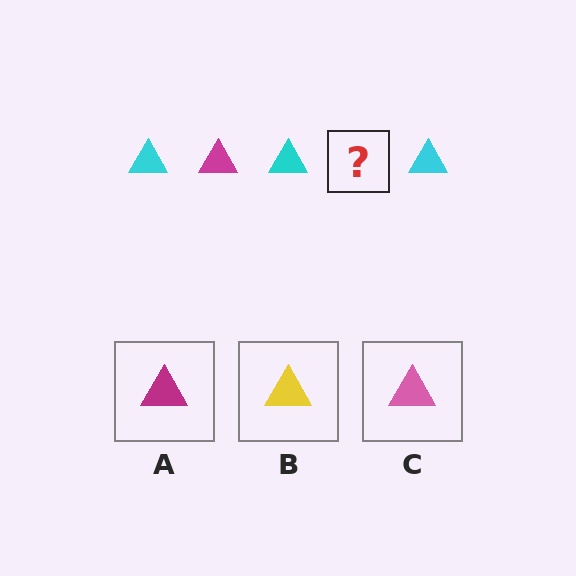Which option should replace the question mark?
Option A.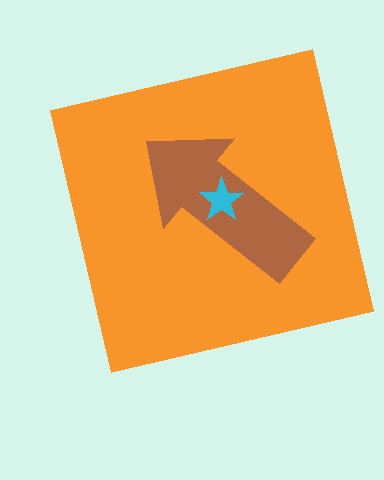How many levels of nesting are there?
3.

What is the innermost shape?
The cyan star.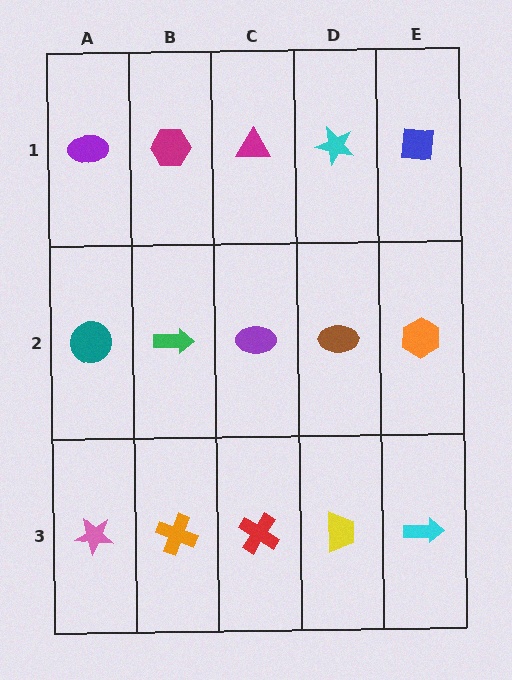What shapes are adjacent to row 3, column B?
A green arrow (row 2, column B), a pink star (row 3, column A), a red cross (row 3, column C).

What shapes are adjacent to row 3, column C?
A purple ellipse (row 2, column C), an orange cross (row 3, column B), a yellow trapezoid (row 3, column D).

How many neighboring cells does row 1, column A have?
2.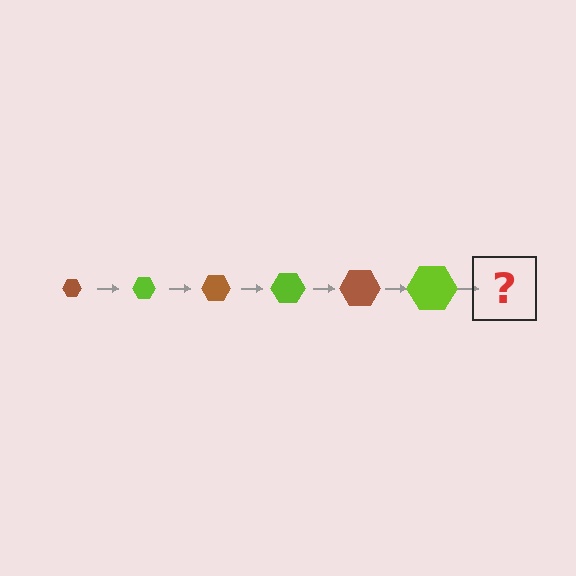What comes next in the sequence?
The next element should be a brown hexagon, larger than the previous one.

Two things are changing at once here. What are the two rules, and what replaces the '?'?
The two rules are that the hexagon grows larger each step and the color cycles through brown and lime. The '?' should be a brown hexagon, larger than the previous one.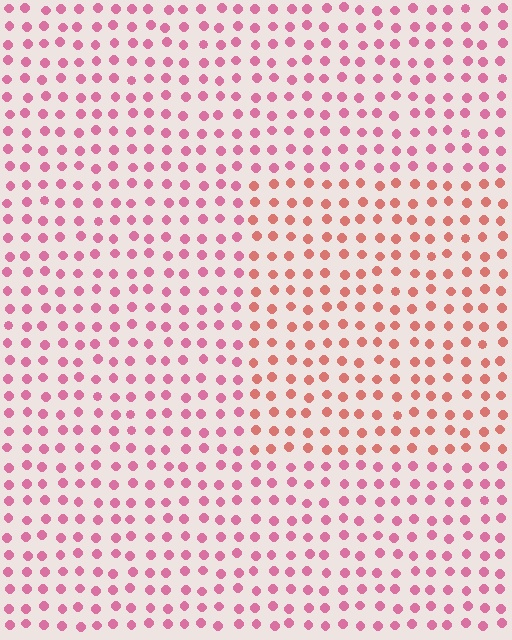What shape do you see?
I see a rectangle.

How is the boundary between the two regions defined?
The boundary is defined purely by a slight shift in hue (about 31 degrees). Spacing, size, and orientation are identical on both sides.